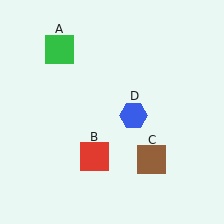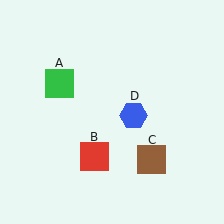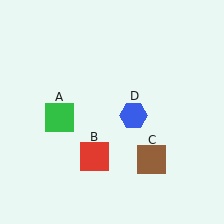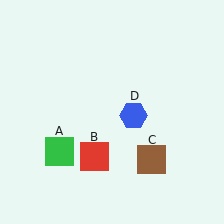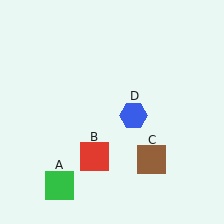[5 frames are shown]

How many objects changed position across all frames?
1 object changed position: green square (object A).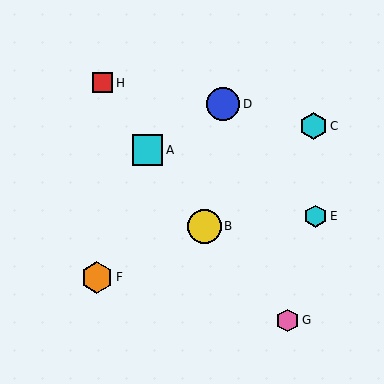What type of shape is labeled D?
Shape D is a blue circle.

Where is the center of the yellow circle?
The center of the yellow circle is at (204, 226).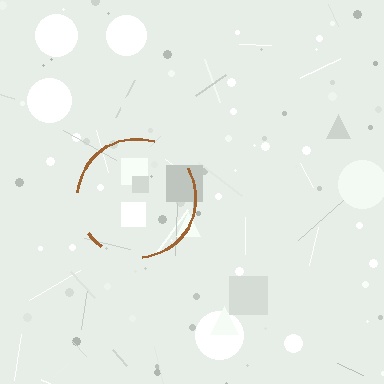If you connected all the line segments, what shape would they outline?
They would outline a circle.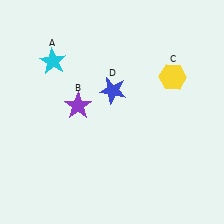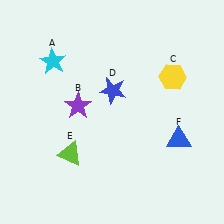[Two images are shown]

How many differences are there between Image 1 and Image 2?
There are 2 differences between the two images.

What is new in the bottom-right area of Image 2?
A blue triangle (F) was added in the bottom-right area of Image 2.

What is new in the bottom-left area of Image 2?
A lime triangle (E) was added in the bottom-left area of Image 2.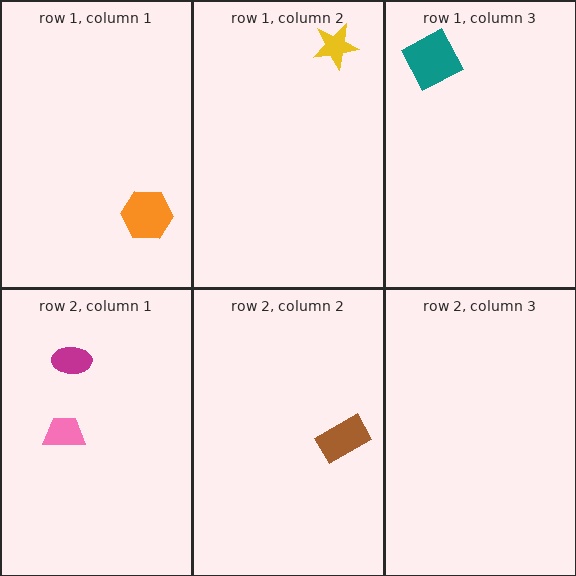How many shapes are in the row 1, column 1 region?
1.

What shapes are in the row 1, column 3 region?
The teal diamond.